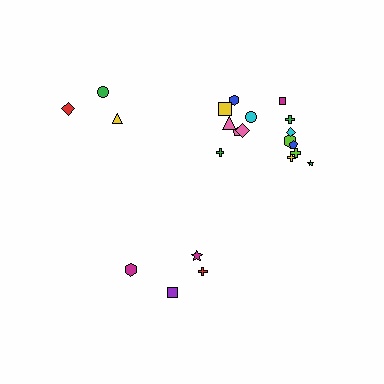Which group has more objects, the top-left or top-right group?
The top-right group.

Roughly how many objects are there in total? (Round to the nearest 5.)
Roughly 20 objects in total.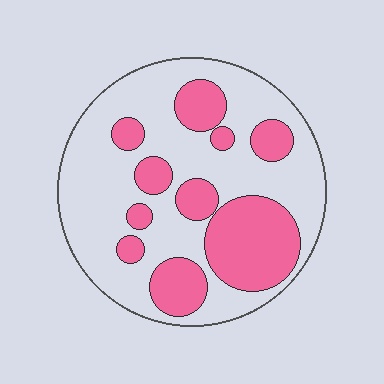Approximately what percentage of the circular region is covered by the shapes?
Approximately 35%.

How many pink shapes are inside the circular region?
10.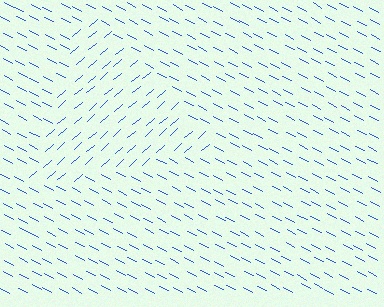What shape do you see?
I see a triangle.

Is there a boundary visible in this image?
Yes, there is a texture boundary formed by a change in line orientation.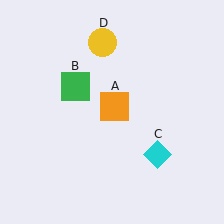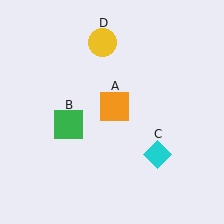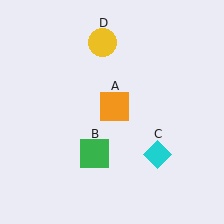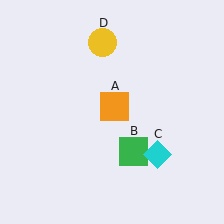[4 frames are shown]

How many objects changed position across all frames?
1 object changed position: green square (object B).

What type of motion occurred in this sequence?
The green square (object B) rotated counterclockwise around the center of the scene.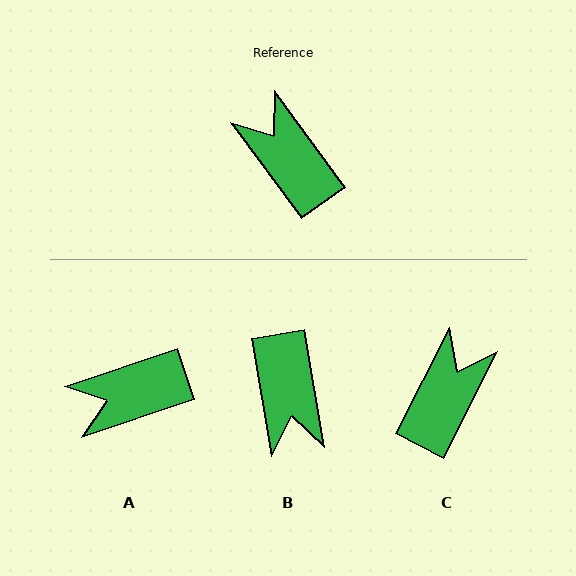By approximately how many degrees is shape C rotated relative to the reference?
Approximately 63 degrees clockwise.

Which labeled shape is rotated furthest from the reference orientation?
B, about 153 degrees away.